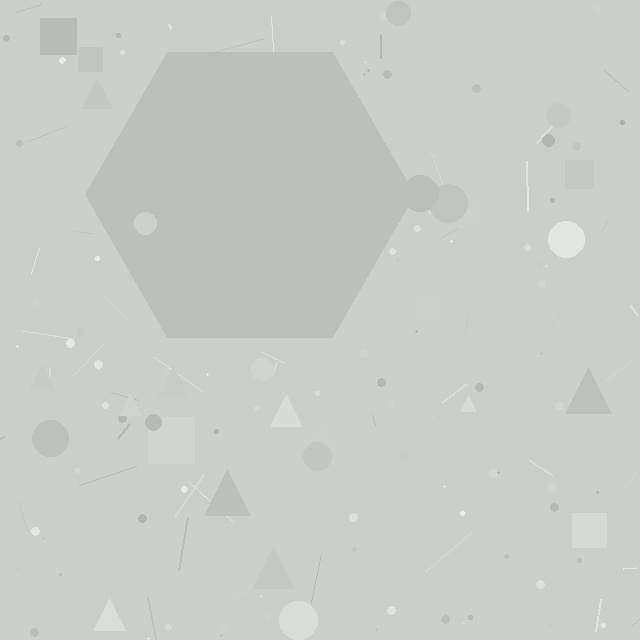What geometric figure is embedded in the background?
A hexagon is embedded in the background.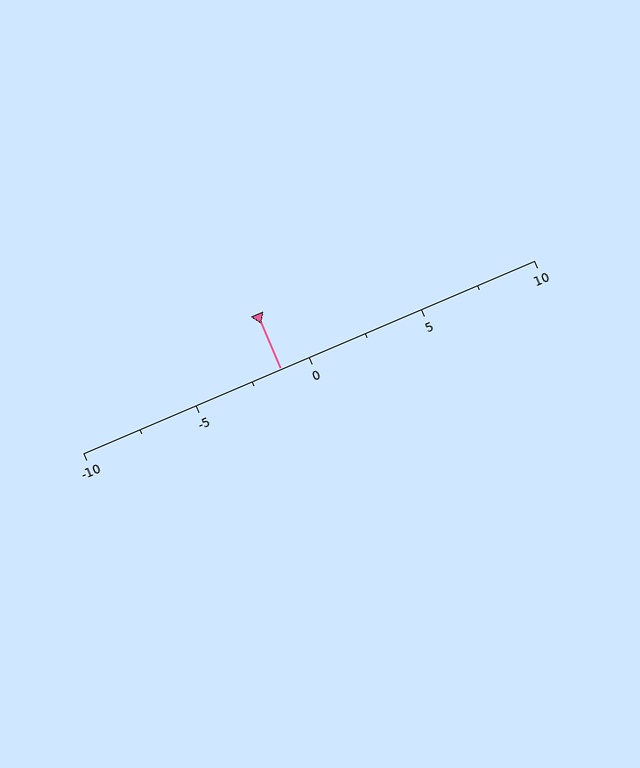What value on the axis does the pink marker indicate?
The marker indicates approximately -1.2.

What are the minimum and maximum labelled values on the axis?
The axis runs from -10 to 10.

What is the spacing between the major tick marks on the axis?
The major ticks are spaced 5 apart.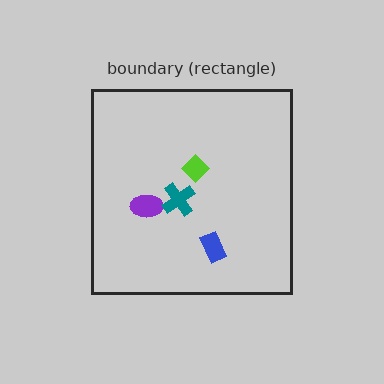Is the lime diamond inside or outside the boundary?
Inside.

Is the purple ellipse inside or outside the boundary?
Inside.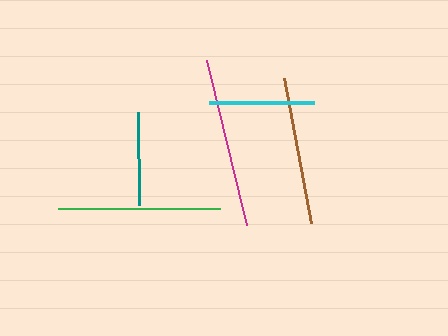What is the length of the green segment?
The green segment is approximately 161 pixels long.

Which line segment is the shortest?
The teal line is the shortest at approximately 93 pixels.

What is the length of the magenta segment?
The magenta segment is approximately 169 pixels long.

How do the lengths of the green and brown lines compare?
The green and brown lines are approximately the same length.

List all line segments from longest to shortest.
From longest to shortest: magenta, green, brown, cyan, teal.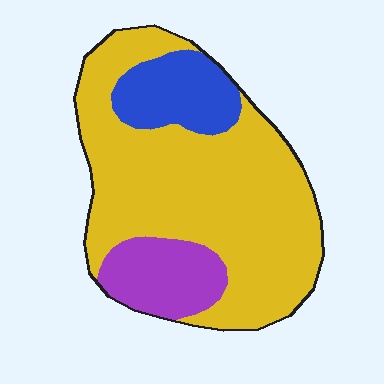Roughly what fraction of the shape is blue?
Blue takes up less than a quarter of the shape.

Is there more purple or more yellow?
Yellow.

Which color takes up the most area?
Yellow, at roughly 70%.